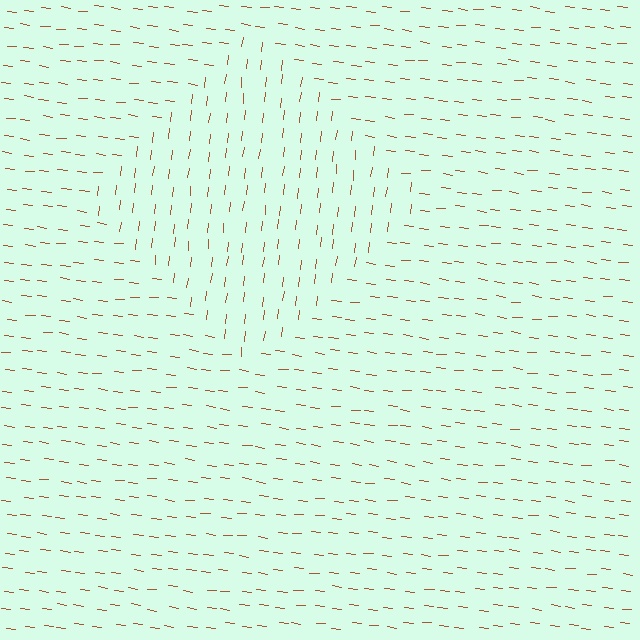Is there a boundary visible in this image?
Yes, there is a texture boundary formed by a change in line orientation.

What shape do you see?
I see a diamond.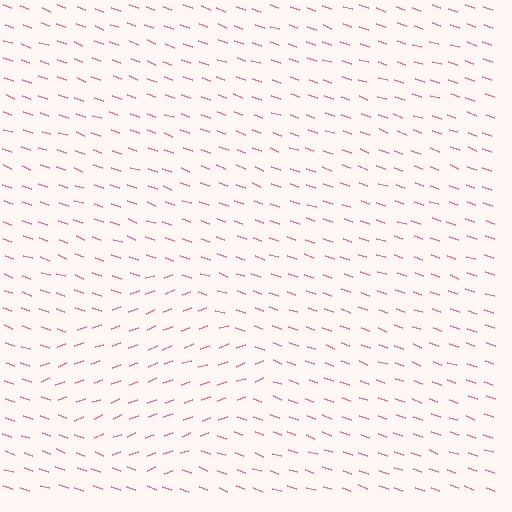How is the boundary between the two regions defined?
The boundary is defined purely by a change in line orientation (approximately 39 degrees difference). All lines are the same color and thickness.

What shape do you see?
I see a diamond.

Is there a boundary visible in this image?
Yes, there is a texture boundary formed by a change in line orientation.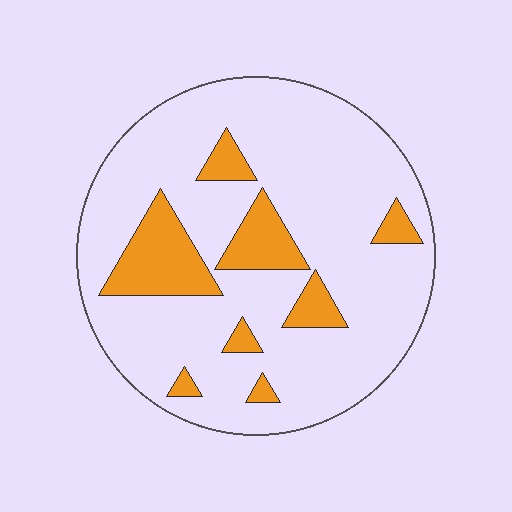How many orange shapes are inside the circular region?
8.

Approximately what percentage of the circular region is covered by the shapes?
Approximately 20%.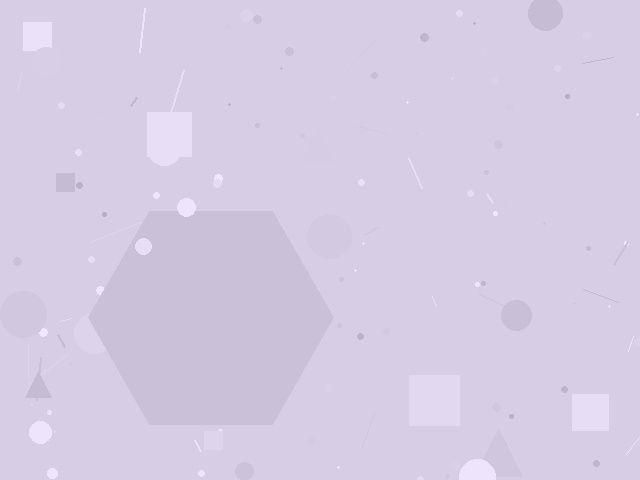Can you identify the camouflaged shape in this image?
The camouflaged shape is a hexagon.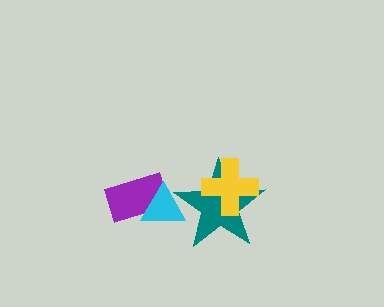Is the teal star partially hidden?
Yes, it is partially covered by another shape.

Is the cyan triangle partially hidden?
Yes, it is partially covered by another shape.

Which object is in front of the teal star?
The yellow cross is in front of the teal star.